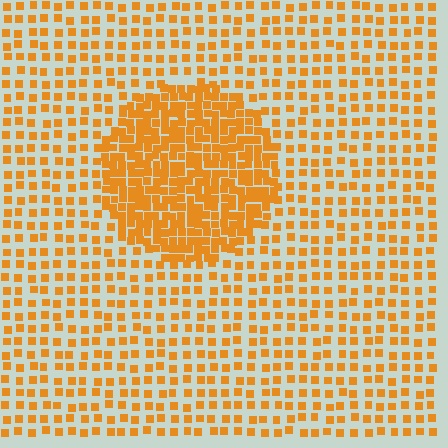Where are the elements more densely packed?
The elements are more densely packed inside the circle boundary.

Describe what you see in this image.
The image contains small orange elements arranged at two different densities. A circle-shaped region is visible where the elements are more densely packed than the surrounding area.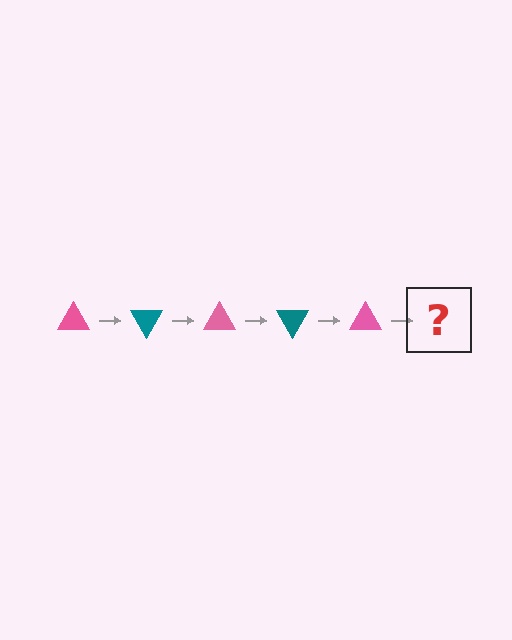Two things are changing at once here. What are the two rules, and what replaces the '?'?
The two rules are that it rotates 60 degrees each step and the color cycles through pink and teal. The '?' should be a teal triangle, rotated 300 degrees from the start.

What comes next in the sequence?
The next element should be a teal triangle, rotated 300 degrees from the start.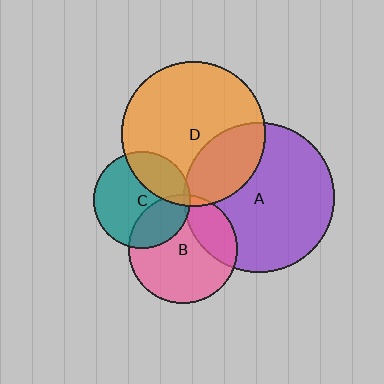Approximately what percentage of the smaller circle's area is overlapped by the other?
Approximately 5%.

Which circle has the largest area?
Circle A (purple).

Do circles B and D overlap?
Yes.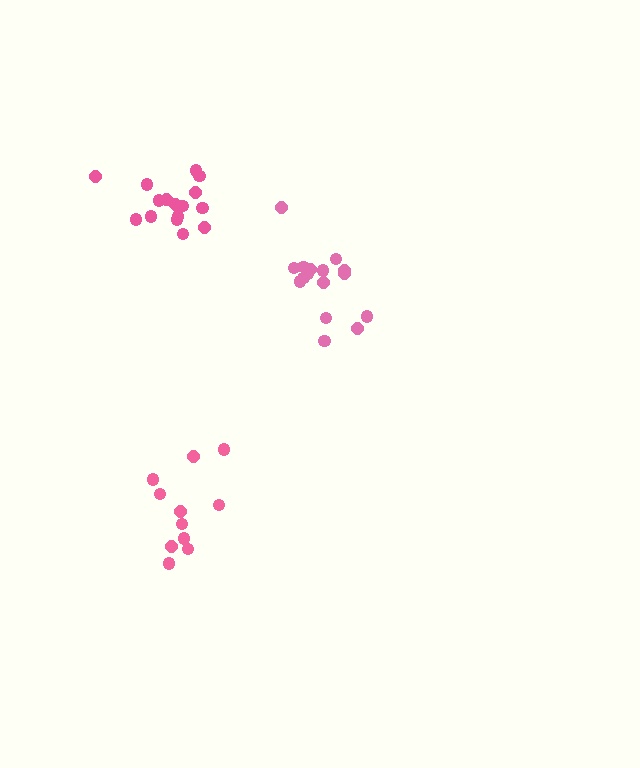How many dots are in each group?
Group 1: 16 dots, Group 2: 16 dots, Group 3: 11 dots (43 total).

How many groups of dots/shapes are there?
There are 3 groups.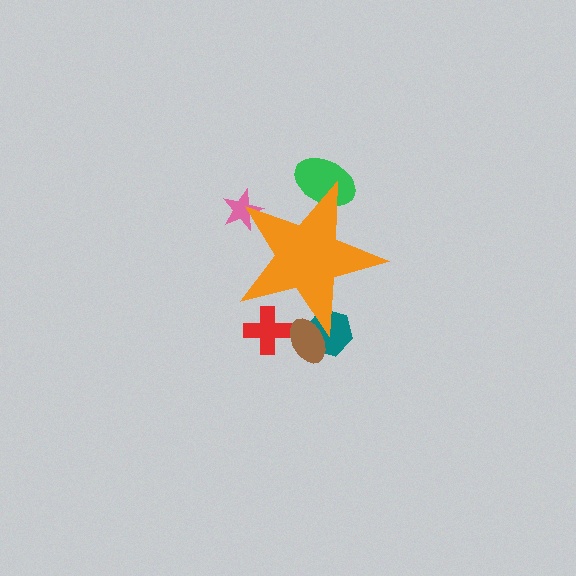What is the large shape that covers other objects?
An orange star.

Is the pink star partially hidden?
Yes, the pink star is partially hidden behind the orange star.